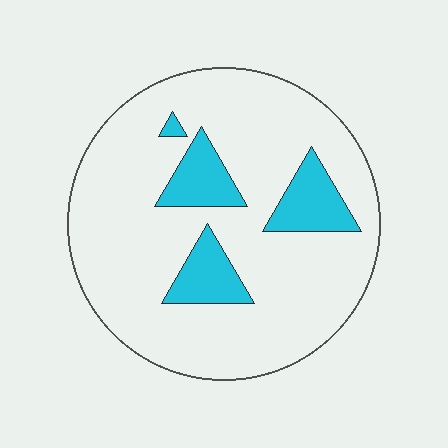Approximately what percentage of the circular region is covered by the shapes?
Approximately 15%.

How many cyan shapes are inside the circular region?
4.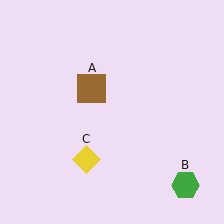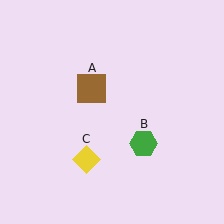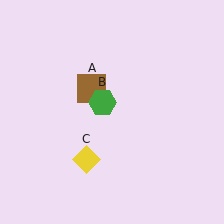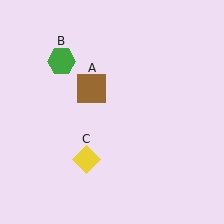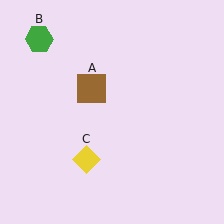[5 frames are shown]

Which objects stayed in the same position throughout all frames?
Brown square (object A) and yellow diamond (object C) remained stationary.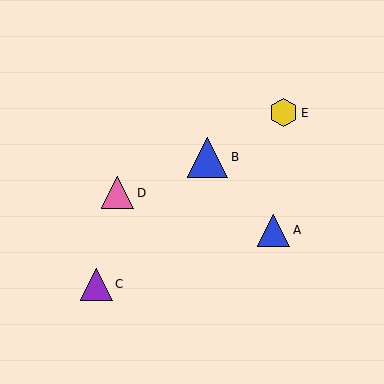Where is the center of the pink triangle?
The center of the pink triangle is at (118, 193).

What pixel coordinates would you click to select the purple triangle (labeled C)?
Click at (96, 284) to select the purple triangle C.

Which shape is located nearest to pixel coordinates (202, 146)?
The blue triangle (labeled B) at (208, 157) is nearest to that location.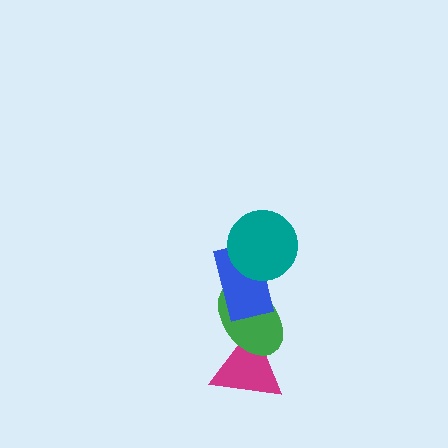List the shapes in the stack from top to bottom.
From top to bottom: the teal circle, the blue rectangle, the green ellipse, the magenta triangle.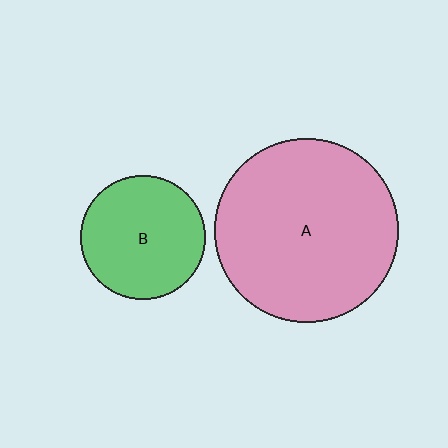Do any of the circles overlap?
No, none of the circles overlap.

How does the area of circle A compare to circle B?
Approximately 2.2 times.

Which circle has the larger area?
Circle A (pink).